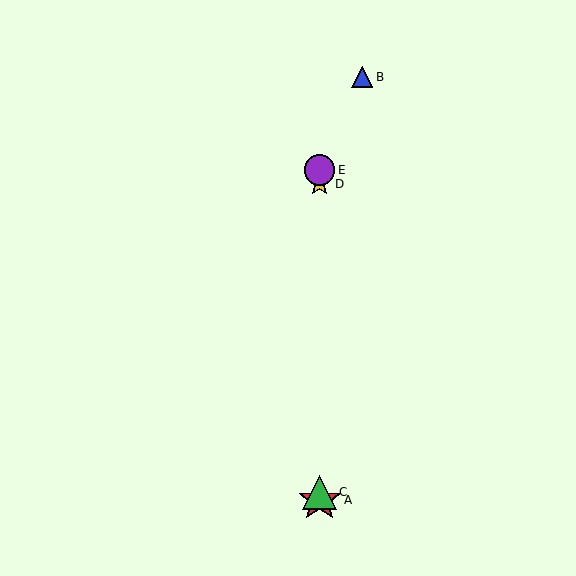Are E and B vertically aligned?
No, E is at x≈320 and B is at x≈362.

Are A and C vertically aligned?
Yes, both are at x≈320.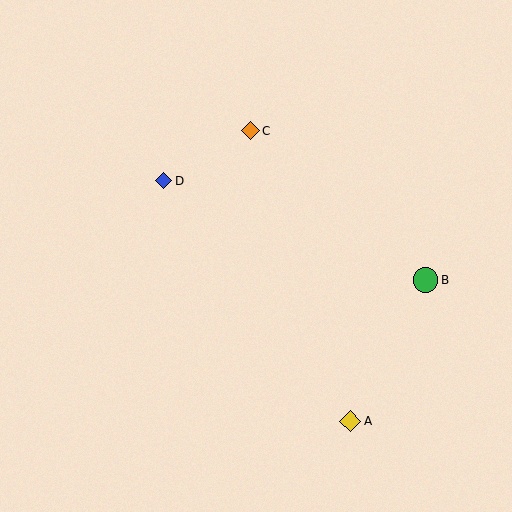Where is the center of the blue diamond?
The center of the blue diamond is at (163, 181).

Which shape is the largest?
The green circle (labeled B) is the largest.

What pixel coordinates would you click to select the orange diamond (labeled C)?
Click at (250, 131) to select the orange diamond C.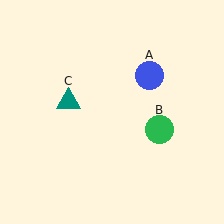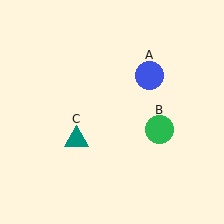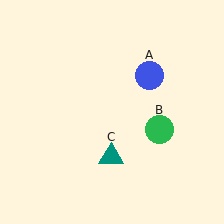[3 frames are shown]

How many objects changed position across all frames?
1 object changed position: teal triangle (object C).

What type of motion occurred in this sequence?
The teal triangle (object C) rotated counterclockwise around the center of the scene.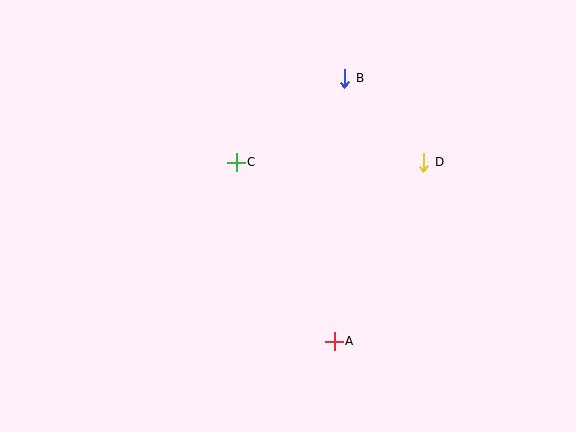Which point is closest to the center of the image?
Point C at (236, 162) is closest to the center.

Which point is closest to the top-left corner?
Point C is closest to the top-left corner.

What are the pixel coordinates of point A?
Point A is at (334, 341).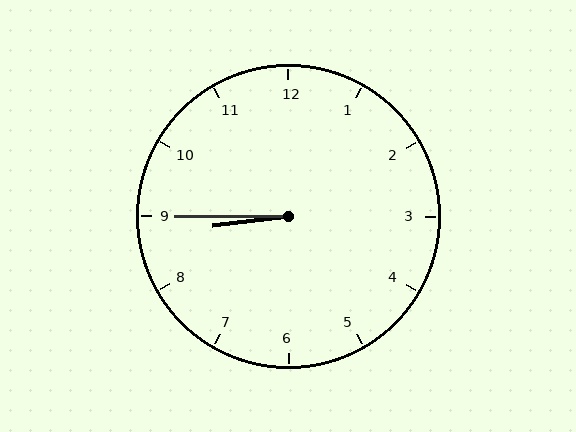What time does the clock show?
8:45.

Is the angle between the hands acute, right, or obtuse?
It is acute.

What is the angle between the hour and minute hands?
Approximately 8 degrees.